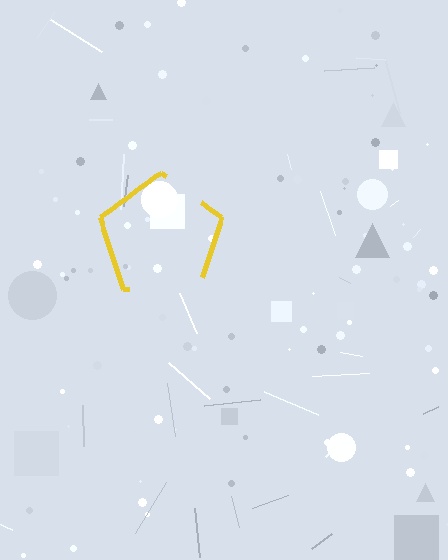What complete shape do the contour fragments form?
The contour fragments form a pentagon.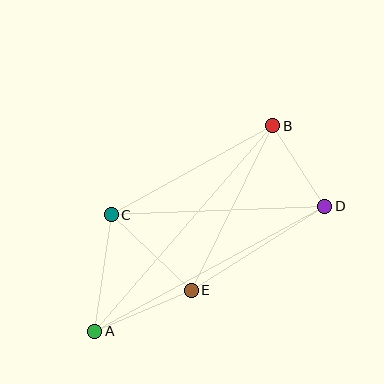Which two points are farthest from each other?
Points A and B are farthest from each other.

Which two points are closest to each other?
Points B and D are closest to each other.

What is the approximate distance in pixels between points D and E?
The distance between D and E is approximately 158 pixels.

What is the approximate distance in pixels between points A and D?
The distance between A and D is approximately 261 pixels.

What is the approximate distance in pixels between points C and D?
The distance between C and D is approximately 213 pixels.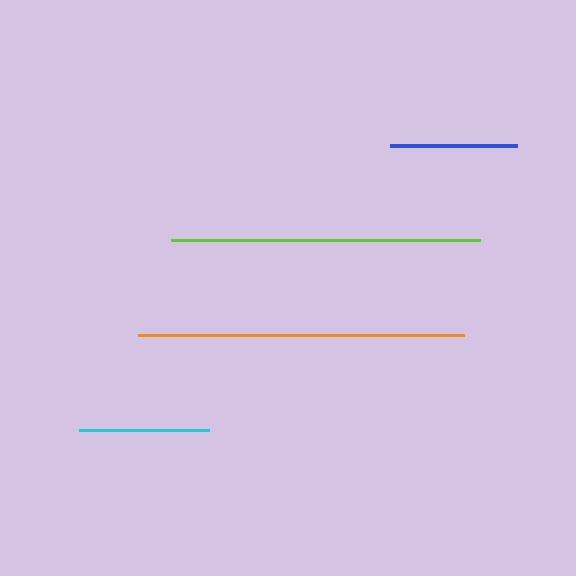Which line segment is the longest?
The orange line is the longest at approximately 325 pixels.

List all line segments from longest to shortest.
From longest to shortest: orange, lime, cyan, blue.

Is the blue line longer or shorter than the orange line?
The orange line is longer than the blue line.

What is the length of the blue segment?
The blue segment is approximately 127 pixels long.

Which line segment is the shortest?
The blue line is the shortest at approximately 127 pixels.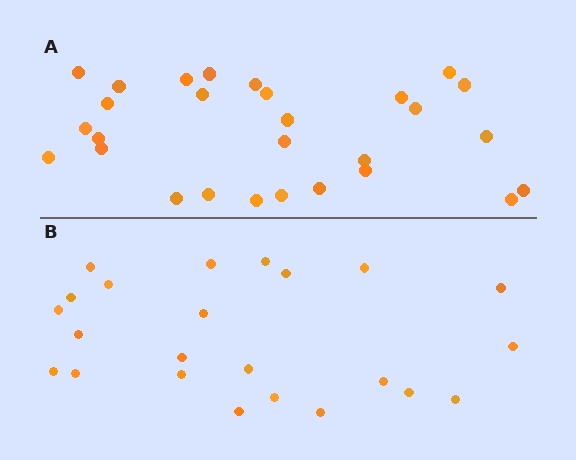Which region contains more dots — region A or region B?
Region A (the top region) has more dots.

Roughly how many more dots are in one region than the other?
Region A has about 5 more dots than region B.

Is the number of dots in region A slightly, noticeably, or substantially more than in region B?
Region A has only slightly more — the two regions are fairly close. The ratio is roughly 1.2 to 1.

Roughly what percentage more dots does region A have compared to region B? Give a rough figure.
About 20% more.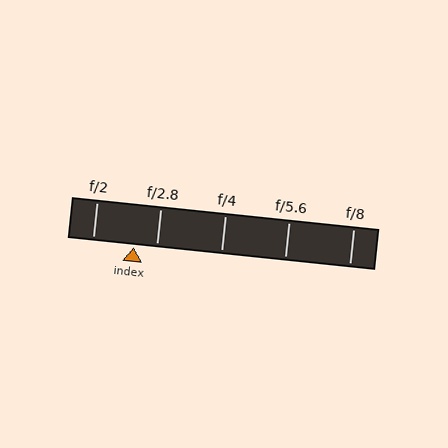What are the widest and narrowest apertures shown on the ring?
The widest aperture shown is f/2 and the narrowest is f/8.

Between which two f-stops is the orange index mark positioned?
The index mark is between f/2 and f/2.8.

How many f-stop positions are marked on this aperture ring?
There are 5 f-stop positions marked.